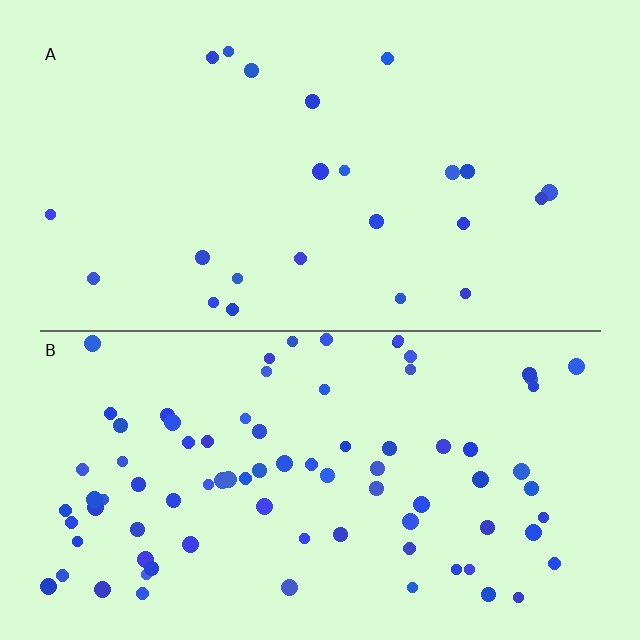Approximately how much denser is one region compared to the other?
Approximately 3.6× — region B over region A.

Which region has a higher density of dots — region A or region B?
B (the bottom).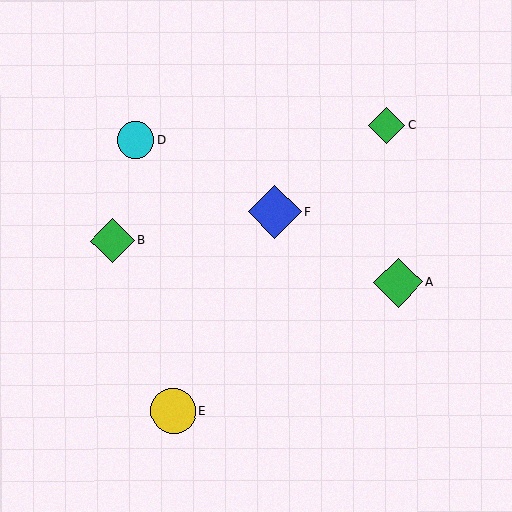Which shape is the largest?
The blue diamond (labeled F) is the largest.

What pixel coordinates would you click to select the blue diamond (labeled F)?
Click at (274, 212) to select the blue diamond F.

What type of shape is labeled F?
Shape F is a blue diamond.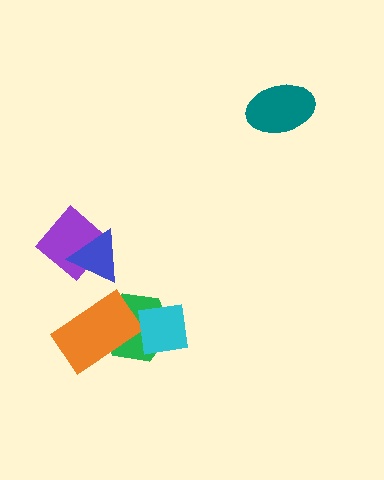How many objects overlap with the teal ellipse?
0 objects overlap with the teal ellipse.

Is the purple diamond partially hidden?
Yes, it is partially covered by another shape.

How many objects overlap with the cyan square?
1 object overlaps with the cyan square.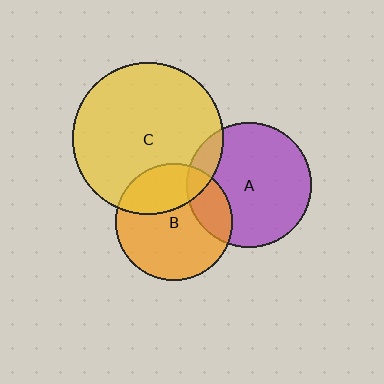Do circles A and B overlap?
Yes.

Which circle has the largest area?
Circle C (yellow).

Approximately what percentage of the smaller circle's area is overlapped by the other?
Approximately 20%.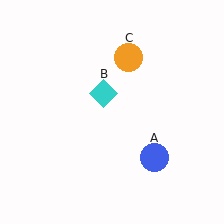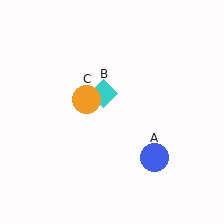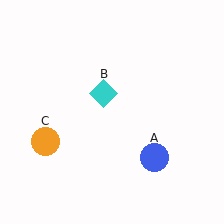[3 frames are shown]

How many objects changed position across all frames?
1 object changed position: orange circle (object C).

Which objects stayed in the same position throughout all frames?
Blue circle (object A) and cyan diamond (object B) remained stationary.